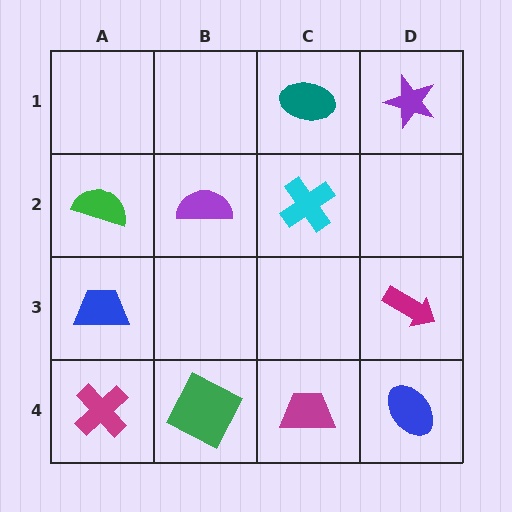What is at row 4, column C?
A magenta trapezoid.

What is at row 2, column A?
A green semicircle.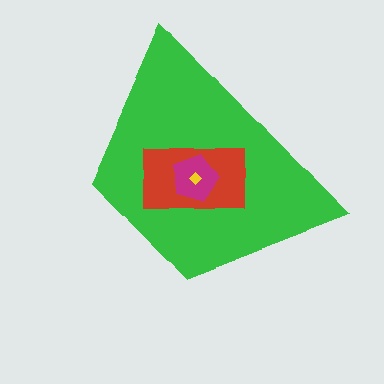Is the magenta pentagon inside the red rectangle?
Yes.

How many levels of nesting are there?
4.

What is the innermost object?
The yellow diamond.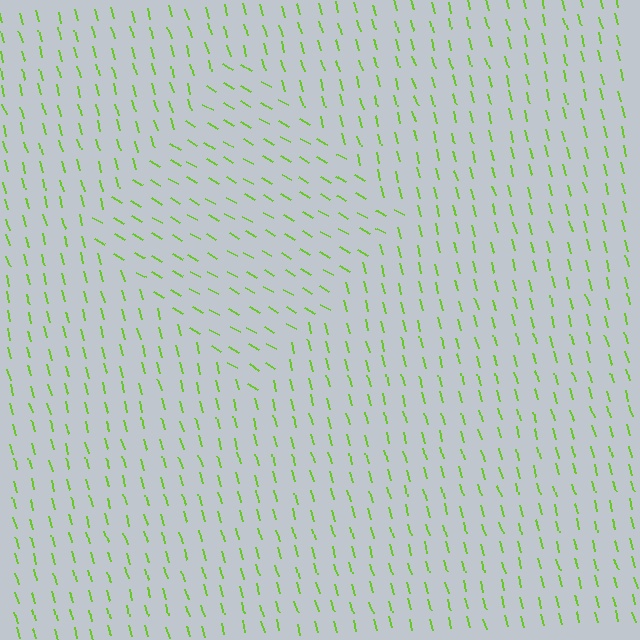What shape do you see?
I see a diamond.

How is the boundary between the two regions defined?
The boundary is defined purely by a change in line orientation (approximately 45 degrees difference). All lines are the same color and thickness.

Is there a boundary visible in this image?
Yes, there is a texture boundary formed by a change in line orientation.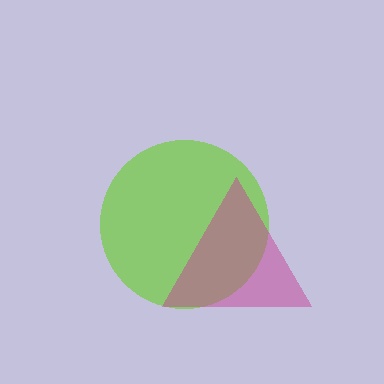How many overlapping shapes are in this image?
There are 2 overlapping shapes in the image.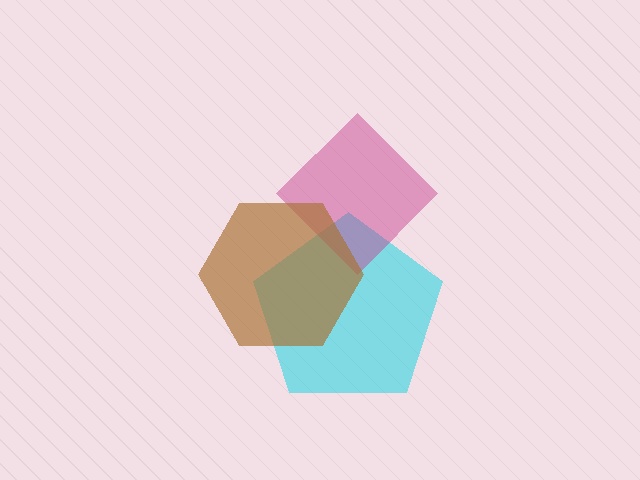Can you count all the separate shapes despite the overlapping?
Yes, there are 3 separate shapes.